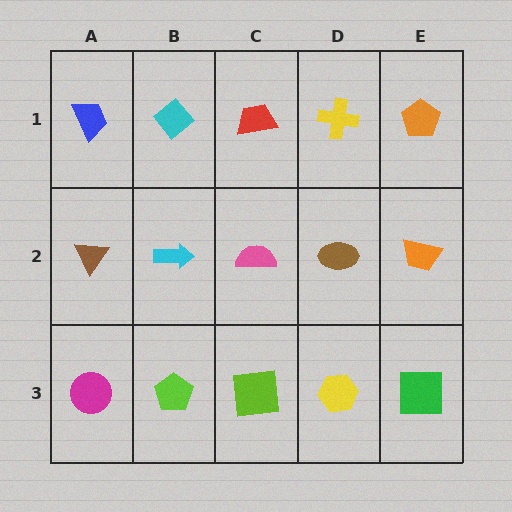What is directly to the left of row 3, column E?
A yellow hexagon.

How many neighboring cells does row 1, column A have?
2.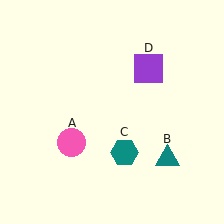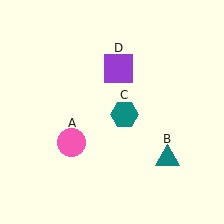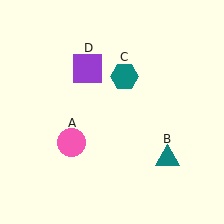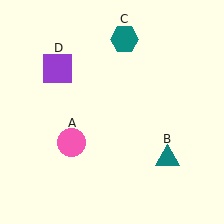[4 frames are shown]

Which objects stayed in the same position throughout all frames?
Pink circle (object A) and teal triangle (object B) remained stationary.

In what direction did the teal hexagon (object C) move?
The teal hexagon (object C) moved up.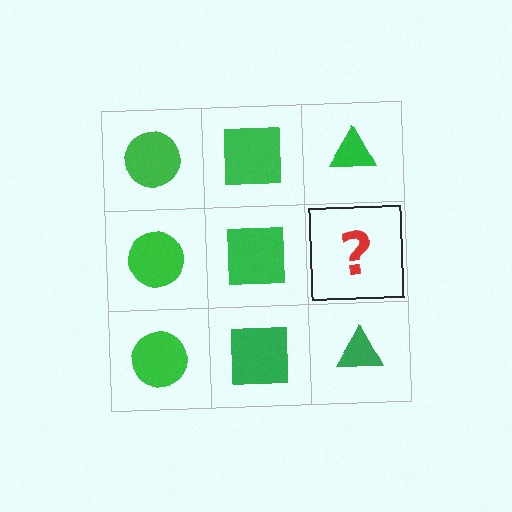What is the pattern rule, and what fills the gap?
The rule is that each column has a consistent shape. The gap should be filled with a green triangle.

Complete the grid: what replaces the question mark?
The question mark should be replaced with a green triangle.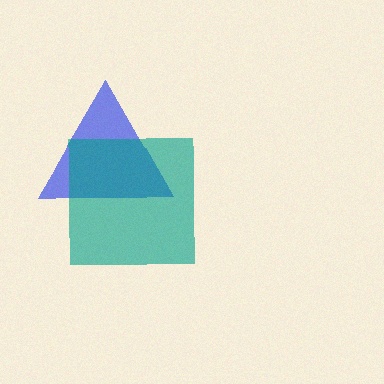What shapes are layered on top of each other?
The layered shapes are: a blue triangle, a teal square.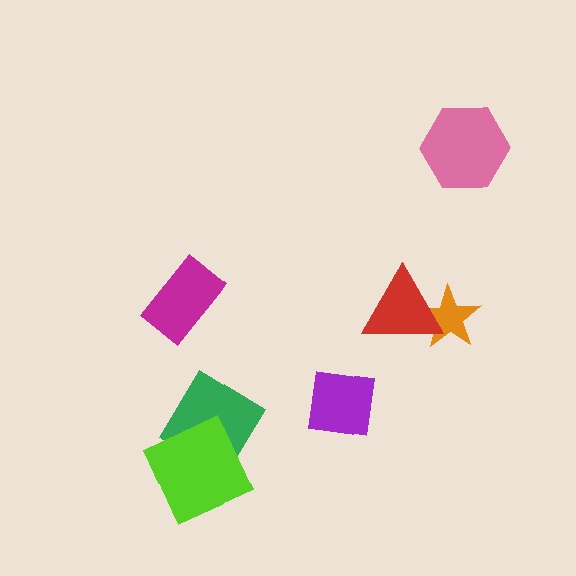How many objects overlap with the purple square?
0 objects overlap with the purple square.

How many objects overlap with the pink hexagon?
0 objects overlap with the pink hexagon.